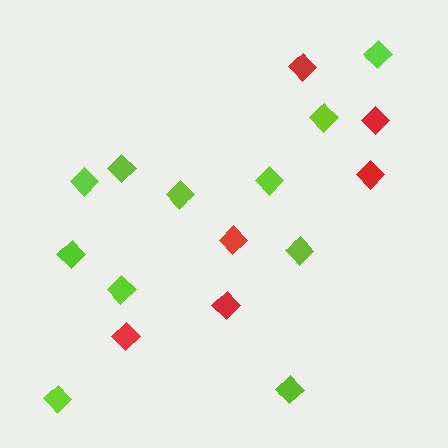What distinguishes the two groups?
There are 2 groups: one group of red diamonds (6) and one group of lime diamonds (11).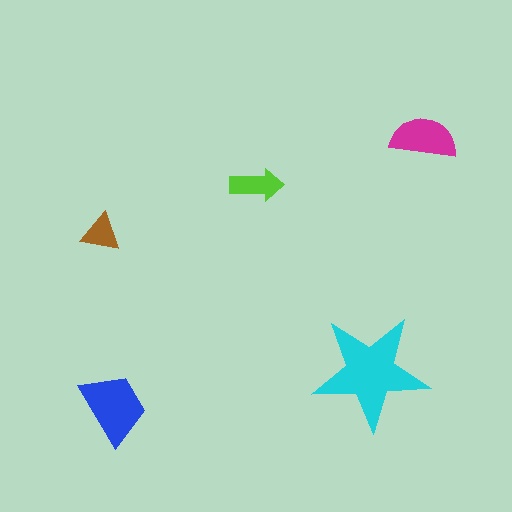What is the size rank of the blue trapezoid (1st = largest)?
2nd.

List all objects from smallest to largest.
The brown triangle, the lime arrow, the magenta semicircle, the blue trapezoid, the cyan star.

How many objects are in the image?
There are 5 objects in the image.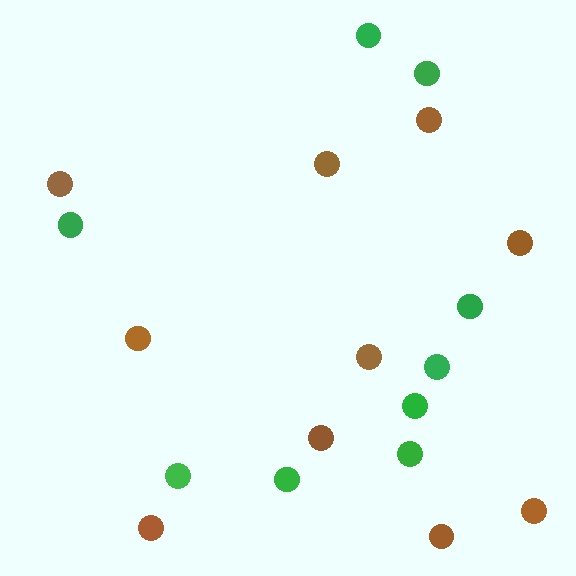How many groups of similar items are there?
There are 2 groups: one group of brown circles (10) and one group of green circles (9).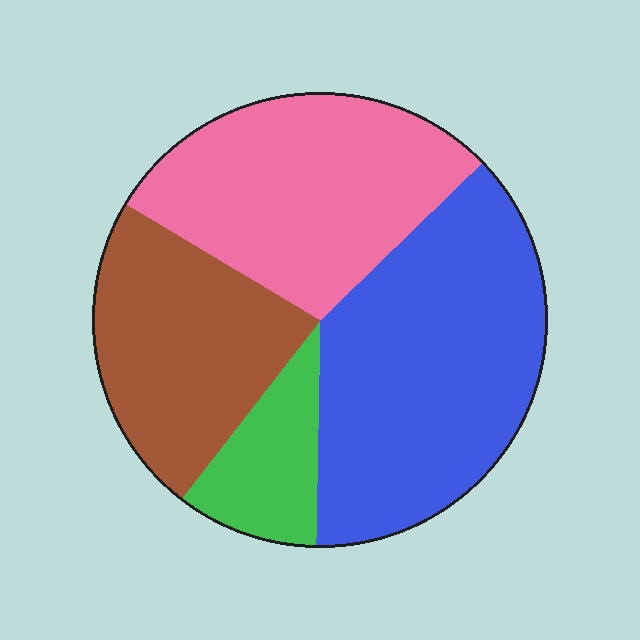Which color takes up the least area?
Green, at roughly 10%.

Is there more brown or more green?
Brown.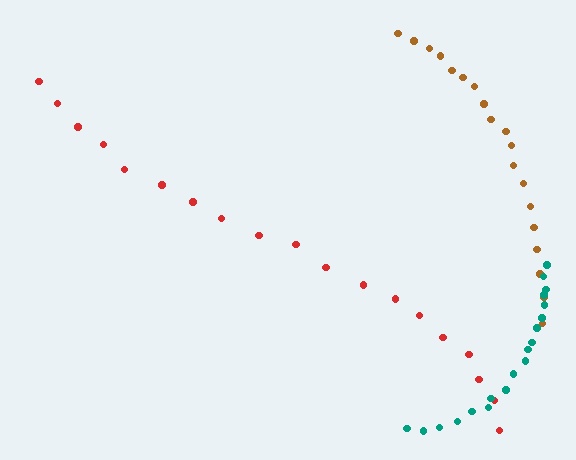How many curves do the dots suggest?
There are 3 distinct paths.